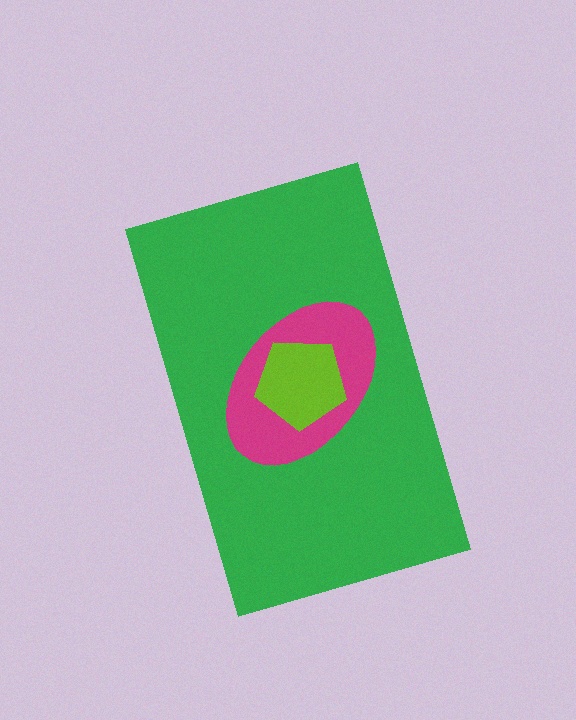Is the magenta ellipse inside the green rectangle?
Yes.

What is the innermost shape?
The lime pentagon.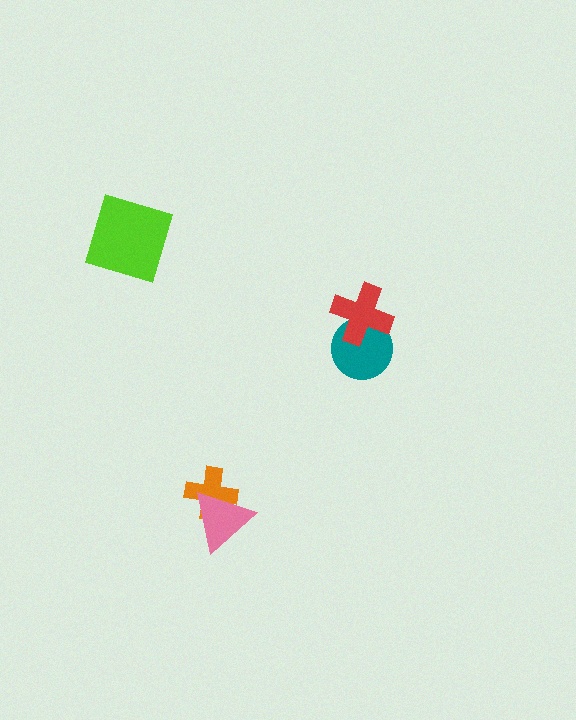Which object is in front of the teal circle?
The red cross is in front of the teal circle.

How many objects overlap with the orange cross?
1 object overlaps with the orange cross.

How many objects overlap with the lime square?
0 objects overlap with the lime square.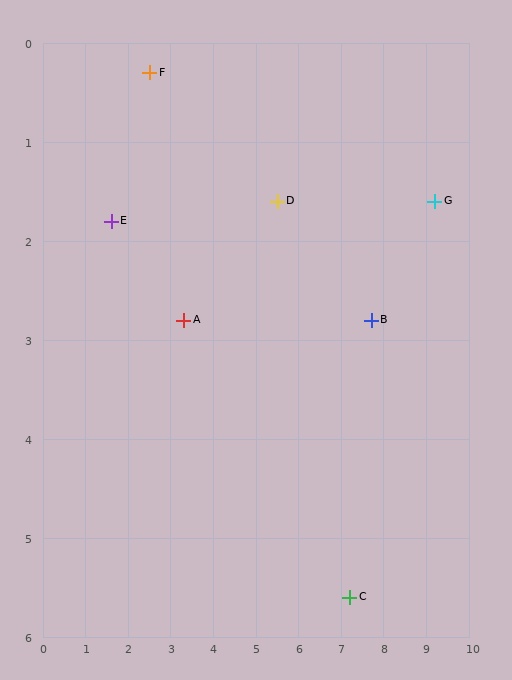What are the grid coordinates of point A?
Point A is at approximately (3.3, 2.8).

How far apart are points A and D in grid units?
Points A and D are about 2.5 grid units apart.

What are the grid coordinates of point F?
Point F is at approximately (2.5, 0.3).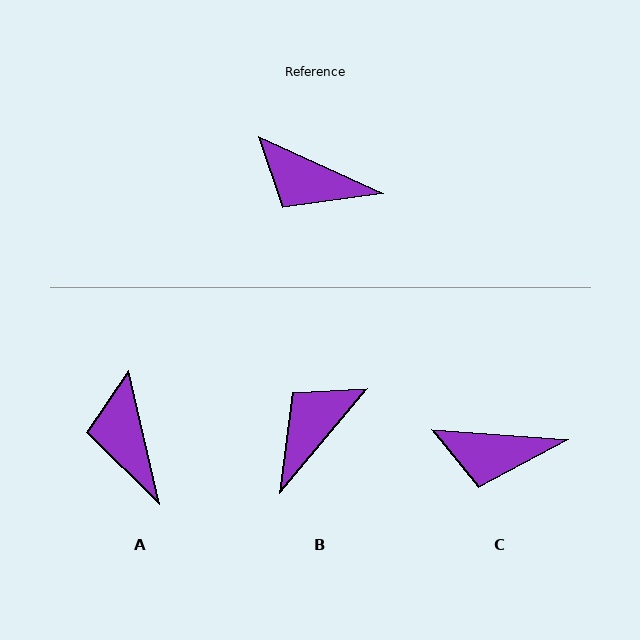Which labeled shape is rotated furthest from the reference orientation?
B, about 105 degrees away.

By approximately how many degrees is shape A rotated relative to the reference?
Approximately 52 degrees clockwise.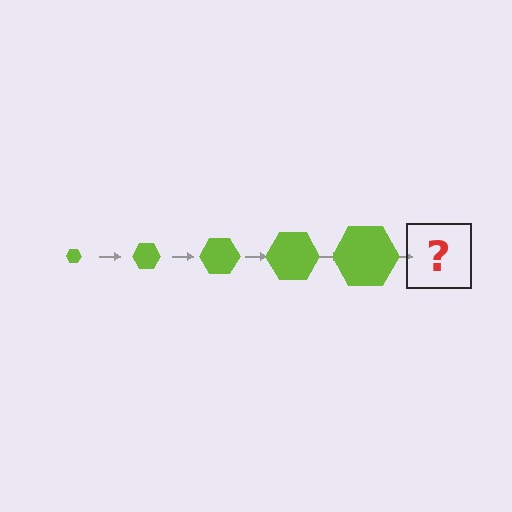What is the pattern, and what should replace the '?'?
The pattern is that the hexagon gets progressively larger each step. The '?' should be a lime hexagon, larger than the previous one.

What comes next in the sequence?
The next element should be a lime hexagon, larger than the previous one.